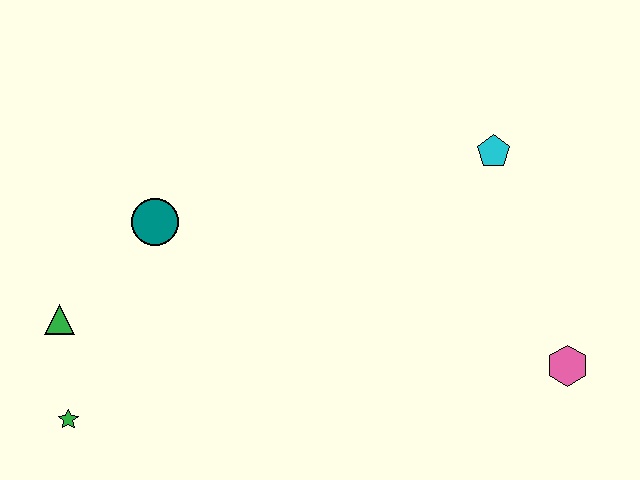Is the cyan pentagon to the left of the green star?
No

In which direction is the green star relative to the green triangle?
The green star is below the green triangle.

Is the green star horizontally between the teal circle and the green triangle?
Yes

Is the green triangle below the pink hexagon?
No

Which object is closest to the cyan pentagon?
The pink hexagon is closest to the cyan pentagon.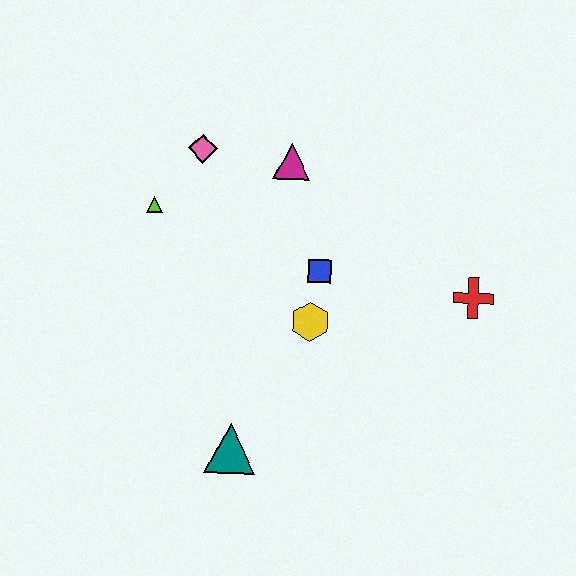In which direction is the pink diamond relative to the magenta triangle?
The pink diamond is to the left of the magenta triangle.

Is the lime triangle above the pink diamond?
No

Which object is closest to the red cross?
The blue square is closest to the red cross.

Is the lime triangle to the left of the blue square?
Yes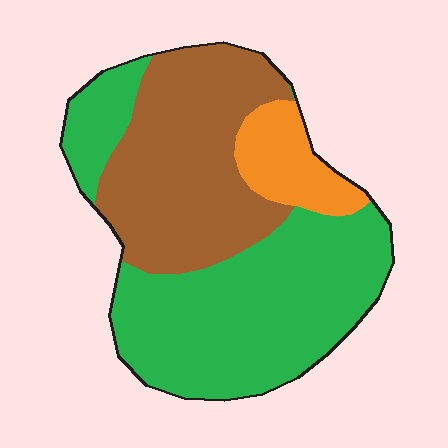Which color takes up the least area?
Orange, at roughly 10%.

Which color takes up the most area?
Green, at roughly 50%.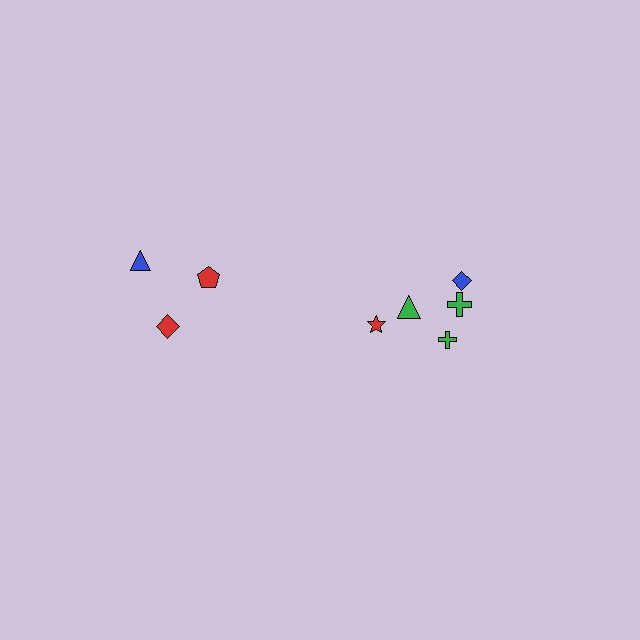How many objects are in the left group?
There are 3 objects.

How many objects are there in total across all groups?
There are 8 objects.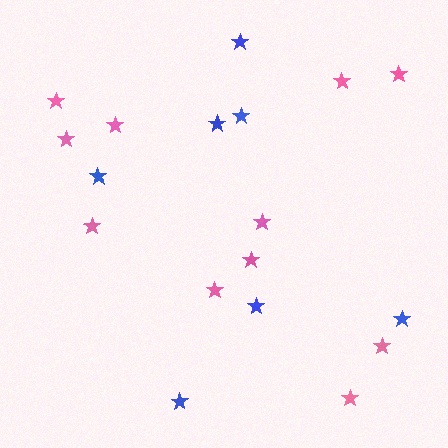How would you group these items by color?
There are 2 groups: one group of pink stars (11) and one group of blue stars (7).